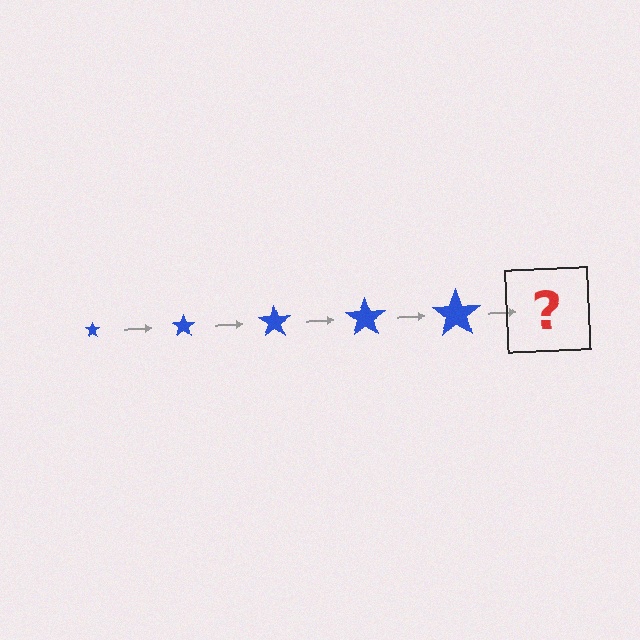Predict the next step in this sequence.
The next step is a blue star, larger than the previous one.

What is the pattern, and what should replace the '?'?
The pattern is that the star gets progressively larger each step. The '?' should be a blue star, larger than the previous one.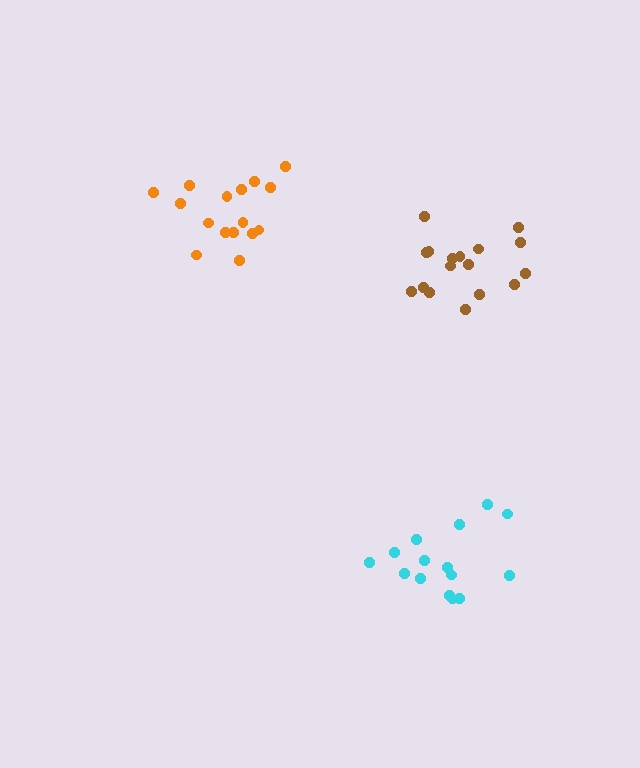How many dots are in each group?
Group 1: 16 dots, Group 2: 15 dots, Group 3: 17 dots (48 total).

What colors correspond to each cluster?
The clusters are colored: orange, cyan, brown.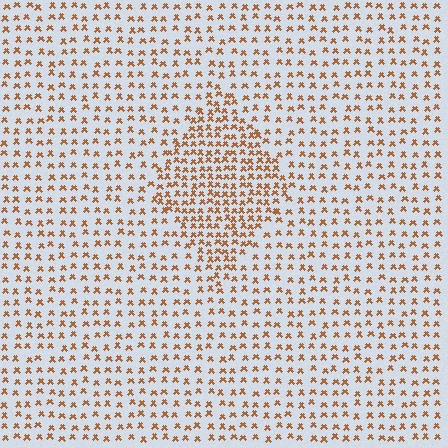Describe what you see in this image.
The image contains small brown elements arranged at two different densities. A diamond-shaped region is visible where the elements are more densely packed than the surrounding area.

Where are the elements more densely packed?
The elements are more densely packed inside the diamond boundary.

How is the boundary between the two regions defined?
The boundary is defined by a change in element density (approximately 1.9x ratio). All elements are the same color, size, and shape.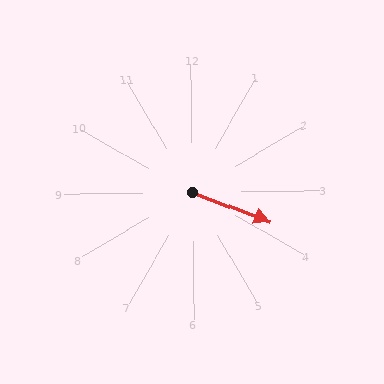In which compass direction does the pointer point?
East.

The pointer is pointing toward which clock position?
Roughly 4 o'clock.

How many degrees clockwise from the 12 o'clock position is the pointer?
Approximately 111 degrees.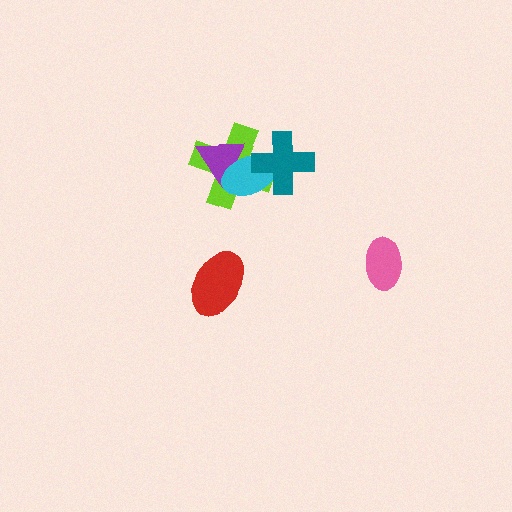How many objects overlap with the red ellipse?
0 objects overlap with the red ellipse.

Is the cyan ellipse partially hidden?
Yes, it is partially covered by another shape.